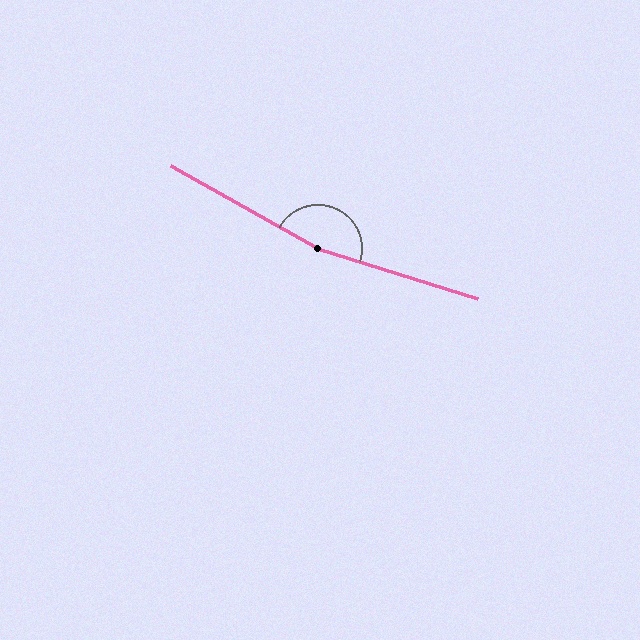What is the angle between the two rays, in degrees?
Approximately 168 degrees.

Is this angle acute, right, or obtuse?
It is obtuse.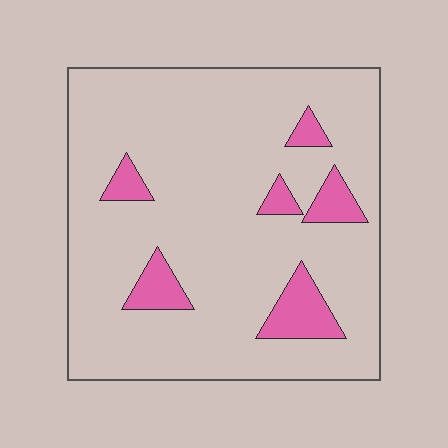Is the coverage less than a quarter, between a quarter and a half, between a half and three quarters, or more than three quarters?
Less than a quarter.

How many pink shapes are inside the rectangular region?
6.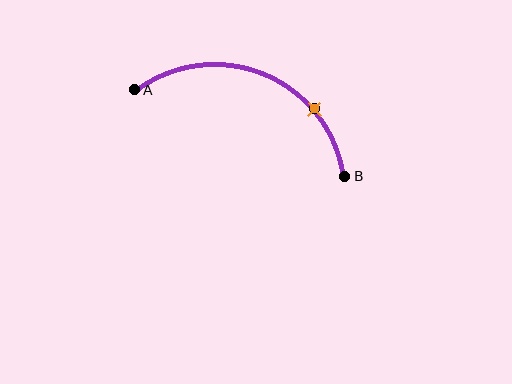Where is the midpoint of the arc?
The arc midpoint is the point on the curve farthest from the straight line joining A and B. It sits above that line.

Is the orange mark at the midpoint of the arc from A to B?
No. The orange mark lies on the arc but is closer to endpoint B. The arc midpoint would be at the point on the curve equidistant along the arc from both A and B.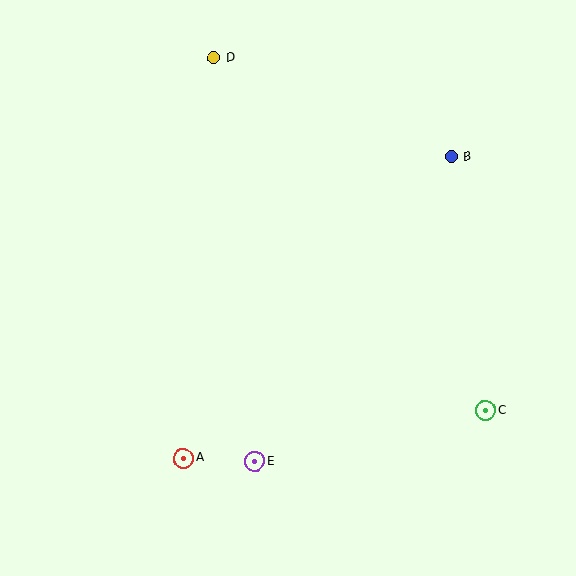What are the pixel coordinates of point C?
Point C is at (486, 411).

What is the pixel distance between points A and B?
The distance between A and B is 403 pixels.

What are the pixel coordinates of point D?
Point D is at (214, 58).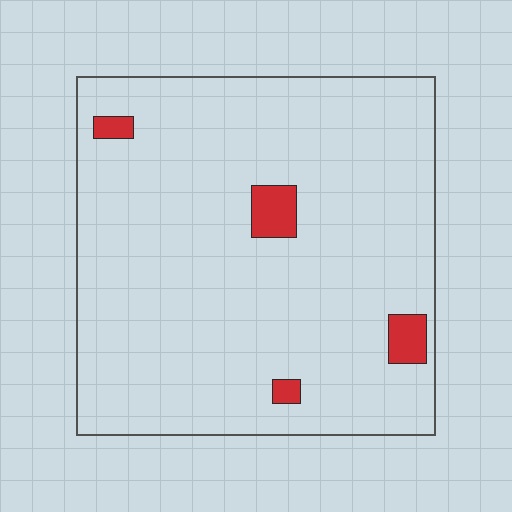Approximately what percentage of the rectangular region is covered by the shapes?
Approximately 5%.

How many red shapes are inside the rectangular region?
4.